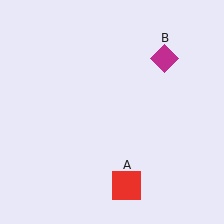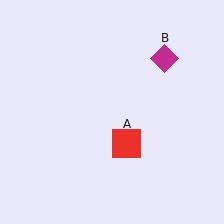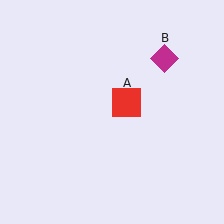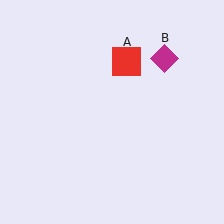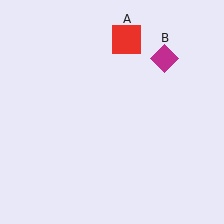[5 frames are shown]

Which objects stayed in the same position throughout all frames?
Magenta diamond (object B) remained stationary.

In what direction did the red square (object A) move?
The red square (object A) moved up.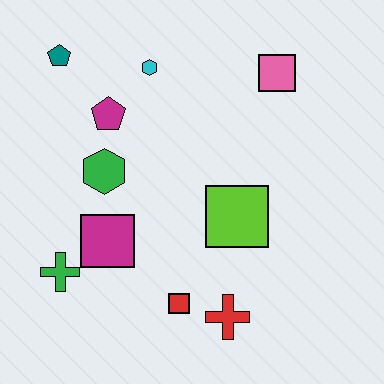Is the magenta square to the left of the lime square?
Yes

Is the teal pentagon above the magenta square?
Yes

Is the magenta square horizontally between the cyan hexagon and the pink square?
No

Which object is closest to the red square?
The red cross is closest to the red square.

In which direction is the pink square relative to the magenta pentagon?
The pink square is to the right of the magenta pentagon.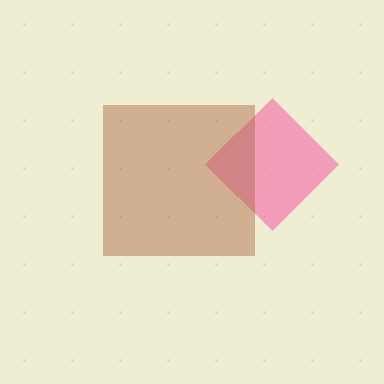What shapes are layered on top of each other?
The layered shapes are: a pink diamond, a brown square.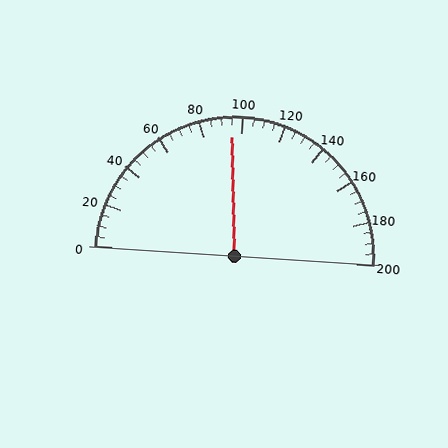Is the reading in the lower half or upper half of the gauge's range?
The reading is in the lower half of the range (0 to 200).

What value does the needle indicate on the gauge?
The needle indicates approximately 95.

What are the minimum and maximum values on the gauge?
The gauge ranges from 0 to 200.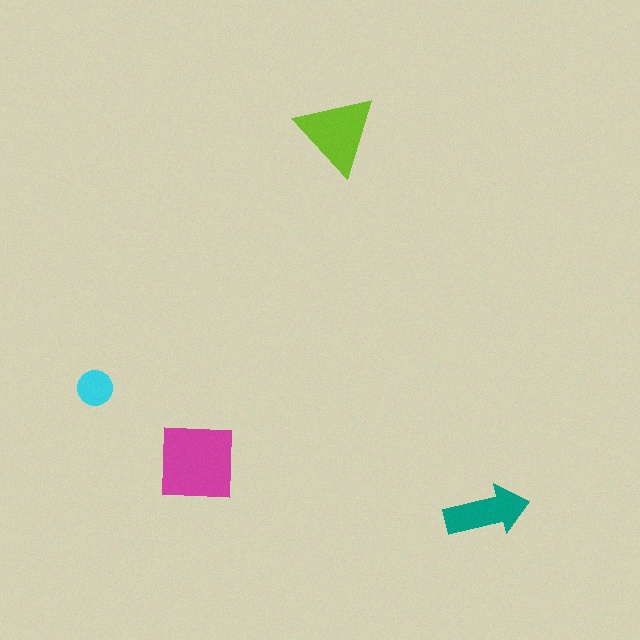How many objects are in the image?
There are 4 objects in the image.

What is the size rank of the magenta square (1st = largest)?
1st.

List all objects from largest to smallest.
The magenta square, the lime triangle, the teal arrow, the cyan circle.